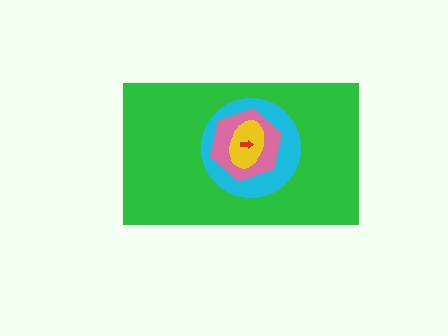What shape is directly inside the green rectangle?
The cyan circle.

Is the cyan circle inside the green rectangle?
Yes.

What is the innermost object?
The red arrow.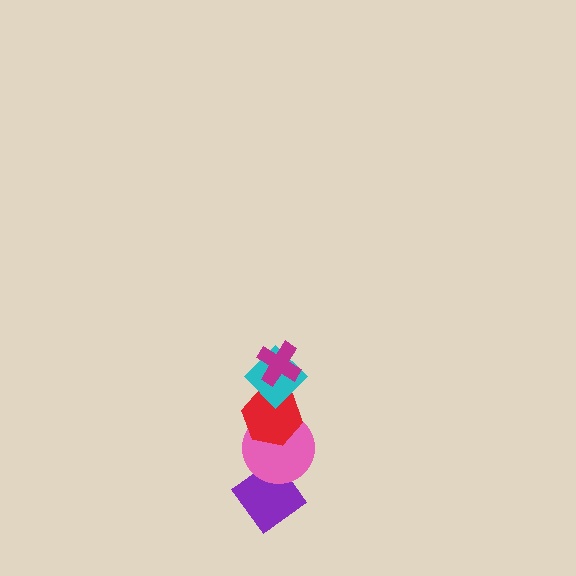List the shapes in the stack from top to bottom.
From top to bottom: the magenta cross, the cyan diamond, the red hexagon, the pink circle, the purple diamond.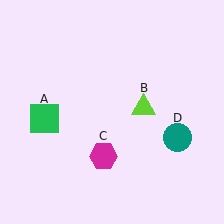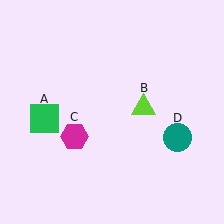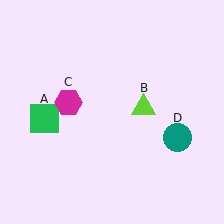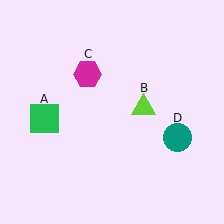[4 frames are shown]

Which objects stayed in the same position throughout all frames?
Green square (object A) and lime triangle (object B) and teal circle (object D) remained stationary.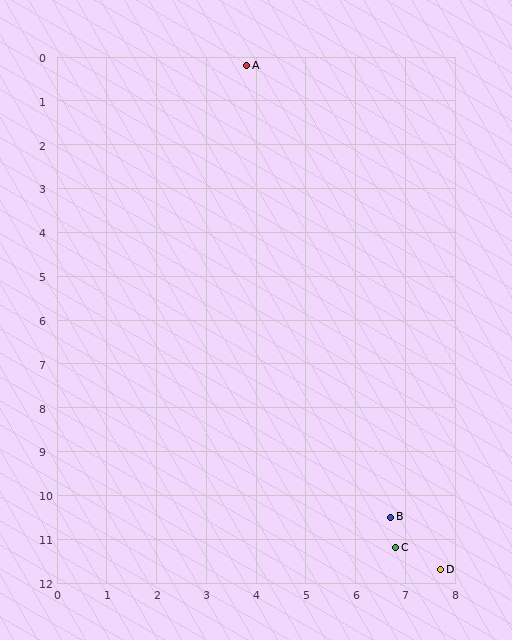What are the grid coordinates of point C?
Point C is at approximately (6.8, 11.2).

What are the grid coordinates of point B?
Point B is at approximately (6.7, 10.5).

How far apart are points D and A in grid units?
Points D and A are about 12.1 grid units apart.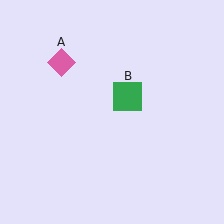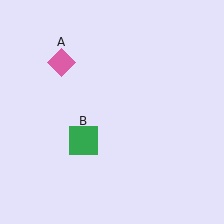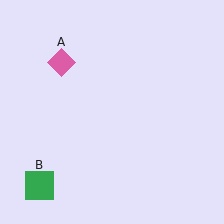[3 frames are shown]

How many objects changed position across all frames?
1 object changed position: green square (object B).